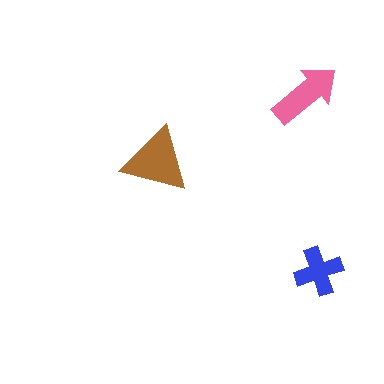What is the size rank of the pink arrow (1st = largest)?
2nd.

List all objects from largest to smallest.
The brown triangle, the pink arrow, the blue cross.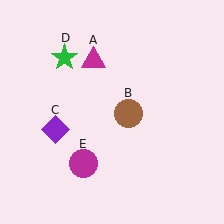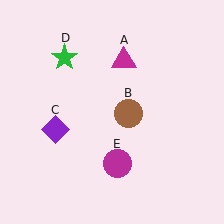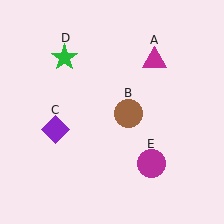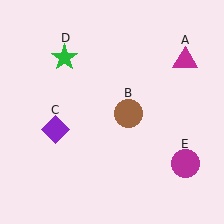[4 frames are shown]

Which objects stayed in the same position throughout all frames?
Brown circle (object B) and purple diamond (object C) and green star (object D) remained stationary.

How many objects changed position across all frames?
2 objects changed position: magenta triangle (object A), magenta circle (object E).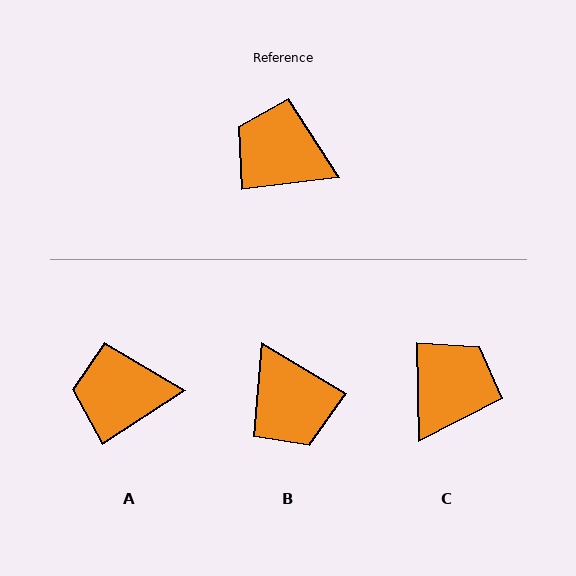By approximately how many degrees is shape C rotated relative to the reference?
Approximately 96 degrees clockwise.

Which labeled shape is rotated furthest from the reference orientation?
B, about 142 degrees away.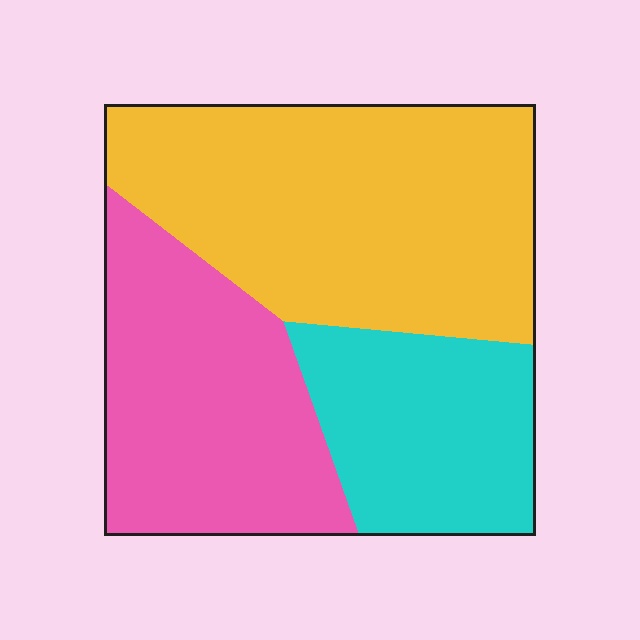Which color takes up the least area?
Cyan, at roughly 25%.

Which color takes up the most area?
Yellow, at roughly 45%.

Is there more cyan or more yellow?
Yellow.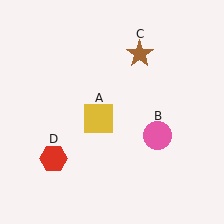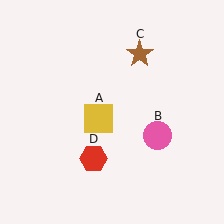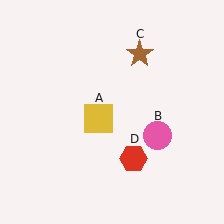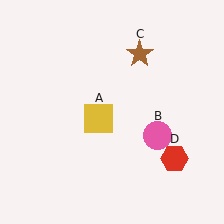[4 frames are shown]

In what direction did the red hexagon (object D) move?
The red hexagon (object D) moved right.